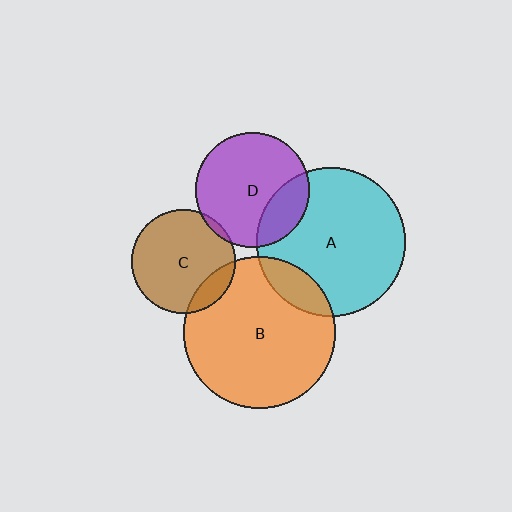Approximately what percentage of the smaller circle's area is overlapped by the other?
Approximately 25%.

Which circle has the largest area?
Circle B (orange).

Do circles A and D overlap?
Yes.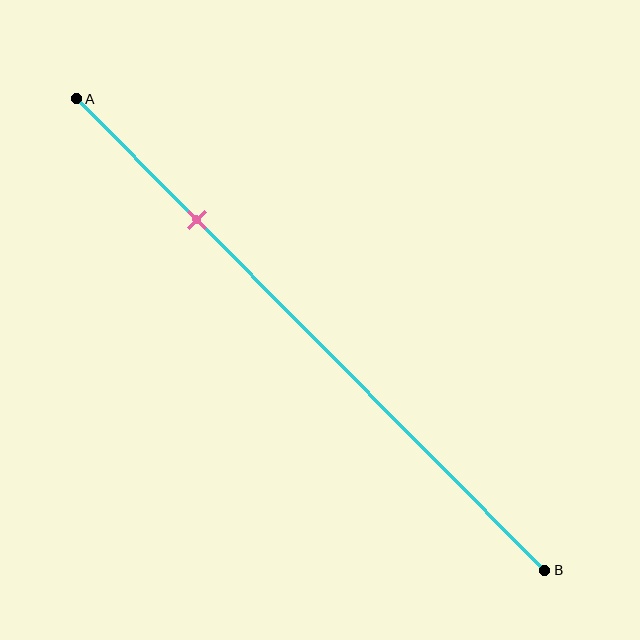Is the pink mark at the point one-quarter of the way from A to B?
Yes, the mark is approximately at the one-quarter point.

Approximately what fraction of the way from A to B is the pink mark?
The pink mark is approximately 25% of the way from A to B.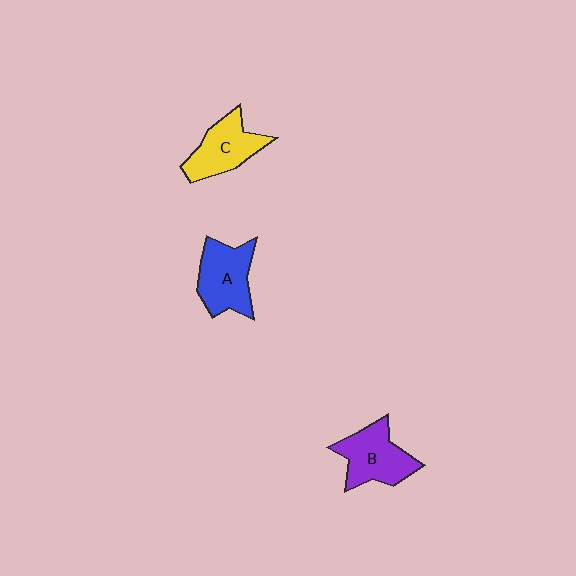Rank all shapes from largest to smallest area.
From largest to smallest: A (blue), B (purple), C (yellow).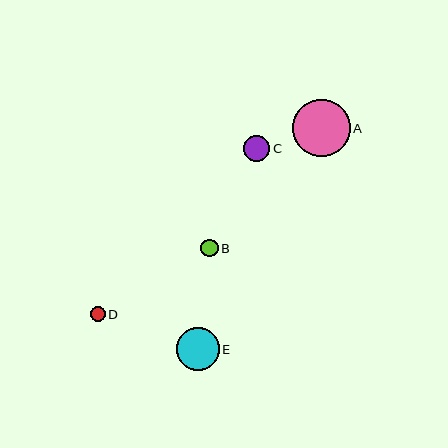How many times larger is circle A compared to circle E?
Circle A is approximately 1.3 times the size of circle E.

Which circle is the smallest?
Circle D is the smallest with a size of approximately 15 pixels.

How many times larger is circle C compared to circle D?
Circle C is approximately 1.7 times the size of circle D.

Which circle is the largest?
Circle A is the largest with a size of approximately 57 pixels.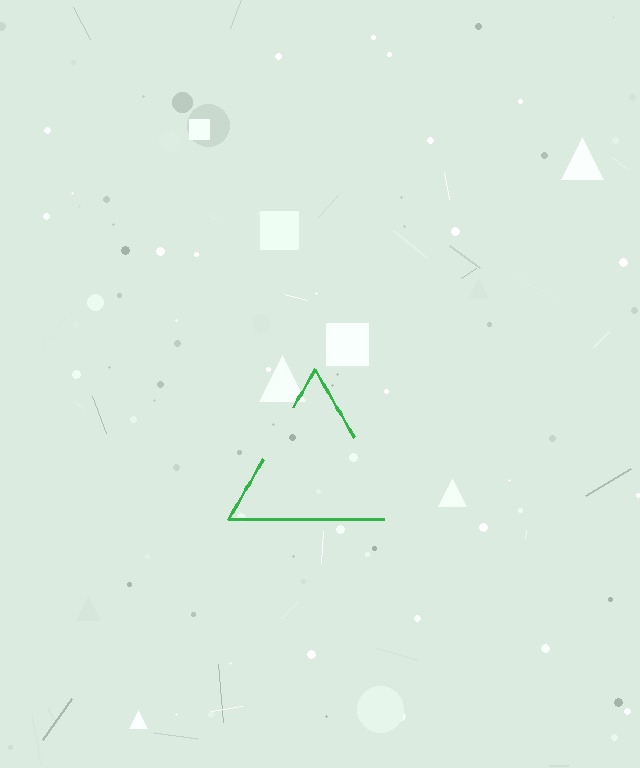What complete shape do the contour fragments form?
The contour fragments form a triangle.